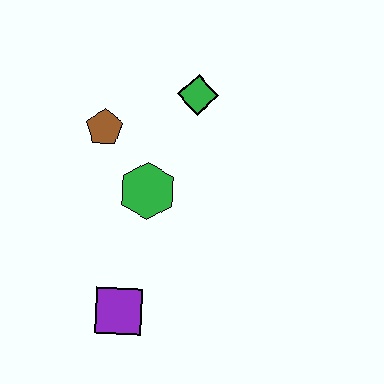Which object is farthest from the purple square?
The green diamond is farthest from the purple square.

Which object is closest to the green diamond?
The brown pentagon is closest to the green diamond.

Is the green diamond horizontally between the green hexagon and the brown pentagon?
No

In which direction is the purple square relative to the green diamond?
The purple square is below the green diamond.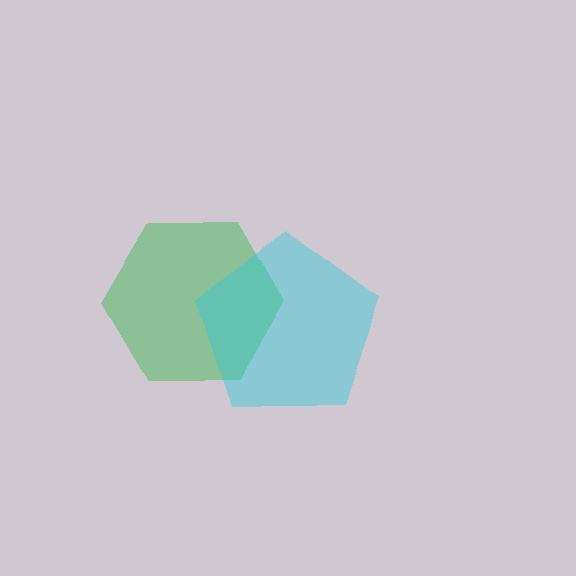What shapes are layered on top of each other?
The layered shapes are: a green hexagon, a cyan pentagon.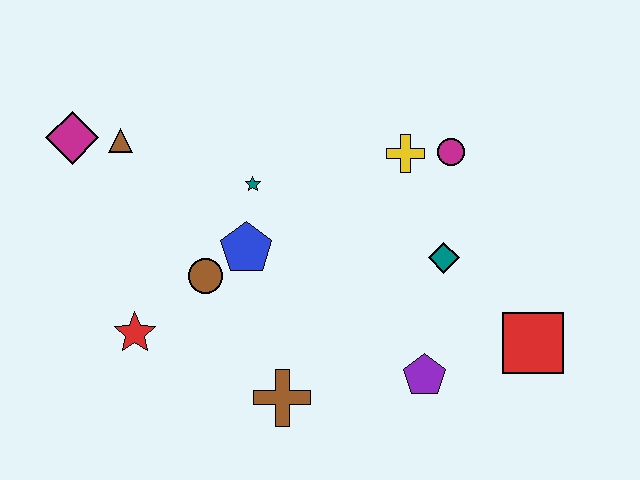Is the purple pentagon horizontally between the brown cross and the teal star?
No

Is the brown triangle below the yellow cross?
No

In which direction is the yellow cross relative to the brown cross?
The yellow cross is above the brown cross.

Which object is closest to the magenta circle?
The yellow cross is closest to the magenta circle.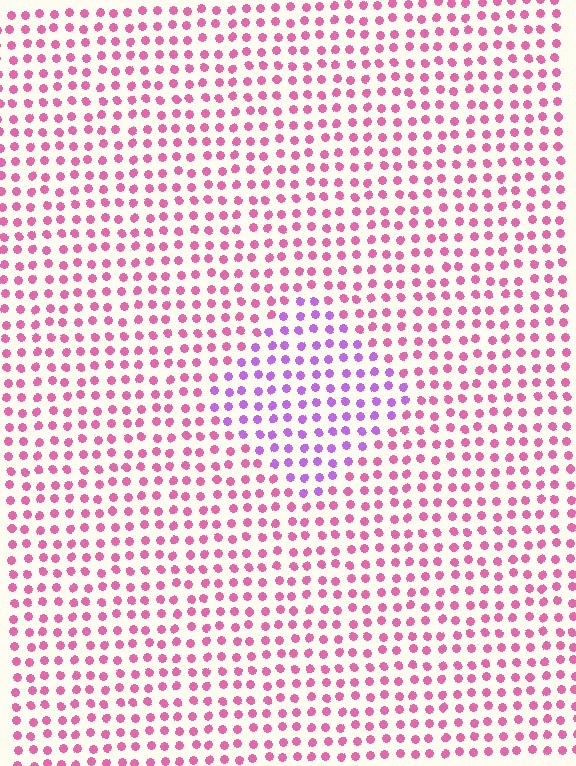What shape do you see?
I see a diamond.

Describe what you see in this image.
The image is filled with small pink elements in a uniform arrangement. A diamond-shaped region is visible where the elements are tinted to a slightly different hue, forming a subtle color boundary.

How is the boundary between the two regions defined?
The boundary is defined purely by a slight shift in hue (about 45 degrees). Spacing, size, and orientation are identical on both sides.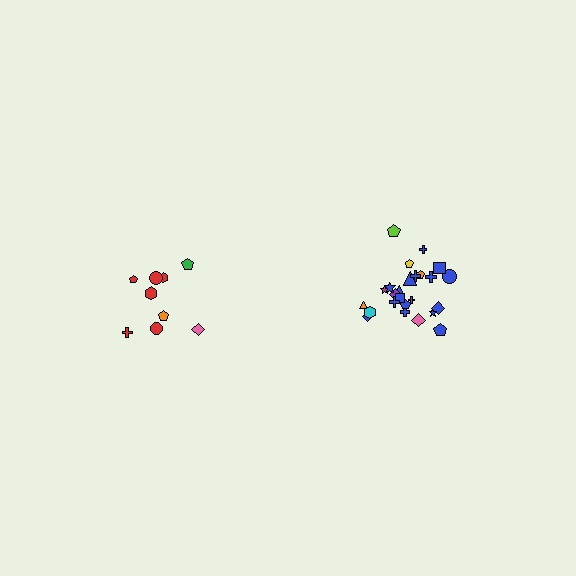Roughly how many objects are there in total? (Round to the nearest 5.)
Roughly 35 objects in total.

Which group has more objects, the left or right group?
The right group.